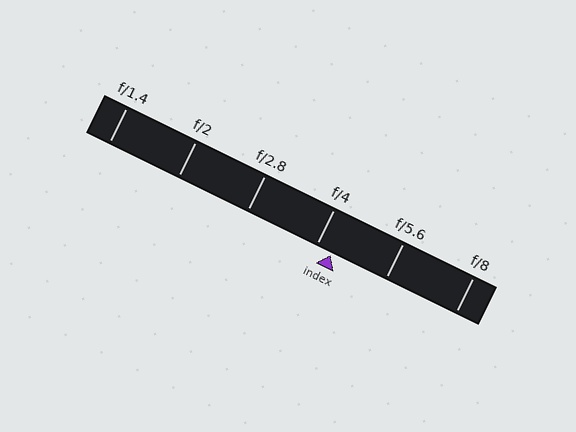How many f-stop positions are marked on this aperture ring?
There are 6 f-stop positions marked.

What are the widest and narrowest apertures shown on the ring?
The widest aperture shown is f/1.4 and the narrowest is f/8.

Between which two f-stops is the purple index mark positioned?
The index mark is between f/4 and f/5.6.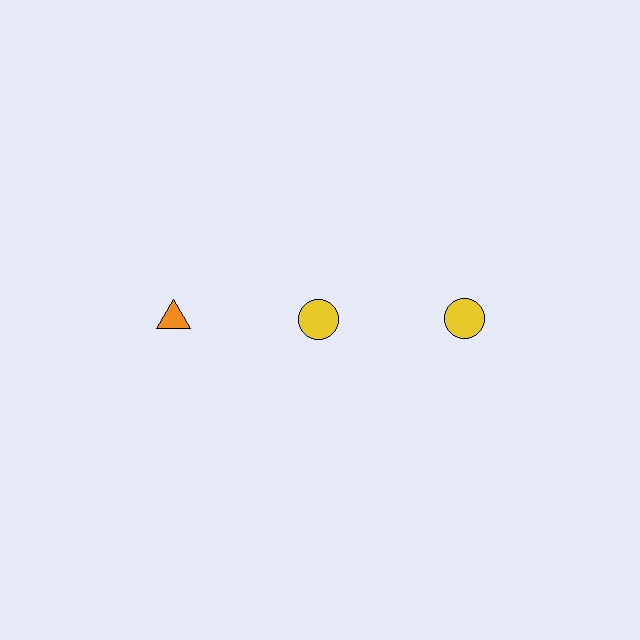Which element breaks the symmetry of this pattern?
The orange triangle in the top row, leftmost column breaks the symmetry. All other shapes are yellow circles.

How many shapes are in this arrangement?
There are 3 shapes arranged in a grid pattern.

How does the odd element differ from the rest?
It differs in both color (orange instead of yellow) and shape (triangle instead of circle).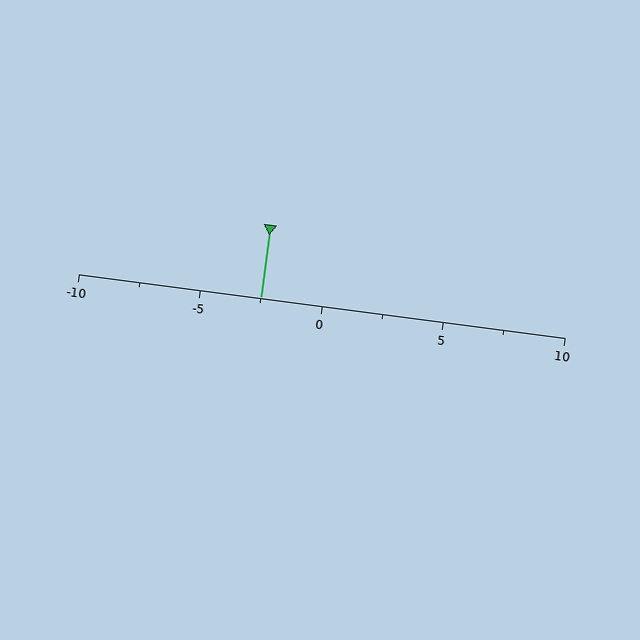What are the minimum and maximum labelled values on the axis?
The axis runs from -10 to 10.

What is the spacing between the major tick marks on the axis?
The major ticks are spaced 5 apart.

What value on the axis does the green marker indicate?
The marker indicates approximately -2.5.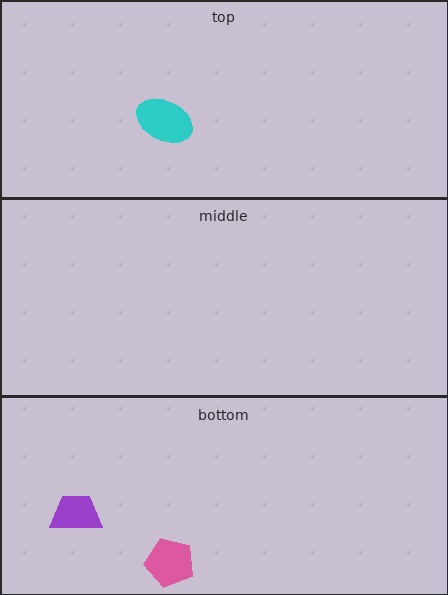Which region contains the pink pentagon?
The bottom region.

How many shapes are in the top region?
1.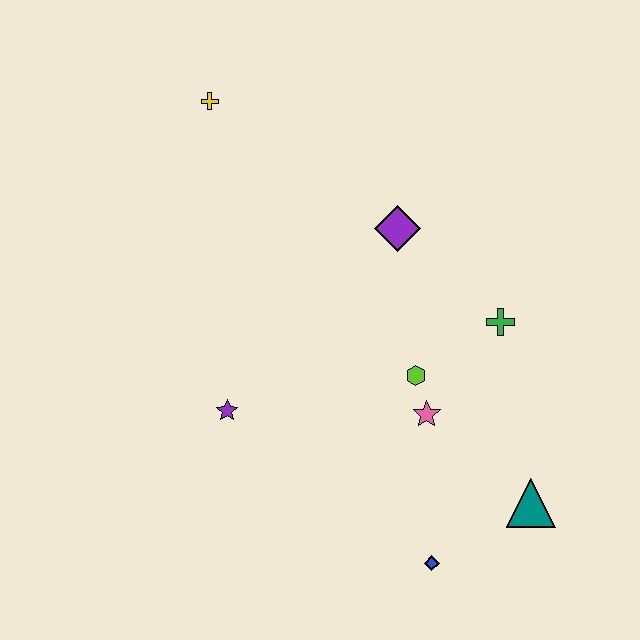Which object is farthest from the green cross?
The yellow cross is farthest from the green cross.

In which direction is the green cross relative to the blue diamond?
The green cross is above the blue diamond.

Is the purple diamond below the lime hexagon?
No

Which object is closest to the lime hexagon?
The pink star is closest to the lime hexagon.